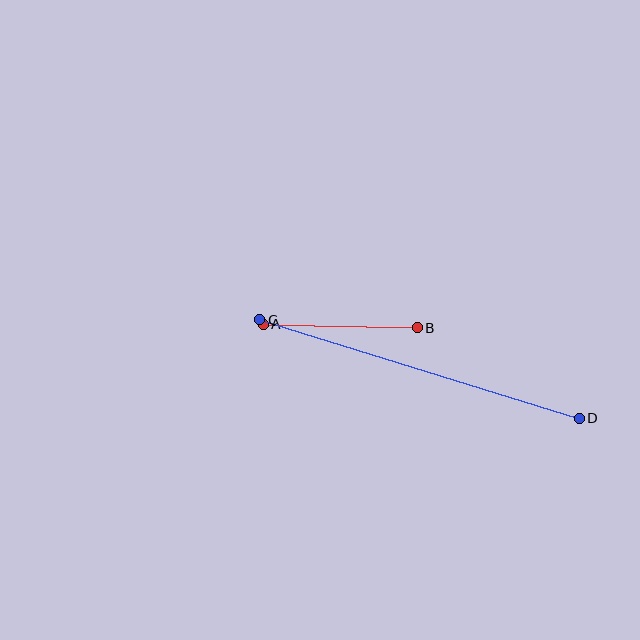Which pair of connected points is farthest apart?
Points C and D are farthest apart.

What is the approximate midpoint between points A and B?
The midpoint is at approximately (340, 326) pixels.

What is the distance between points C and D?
The distance is approximately 334 pixels.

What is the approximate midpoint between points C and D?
The midpoint is at approximately (420, 369) pixels.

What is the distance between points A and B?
The distance is approximately 154 pixels.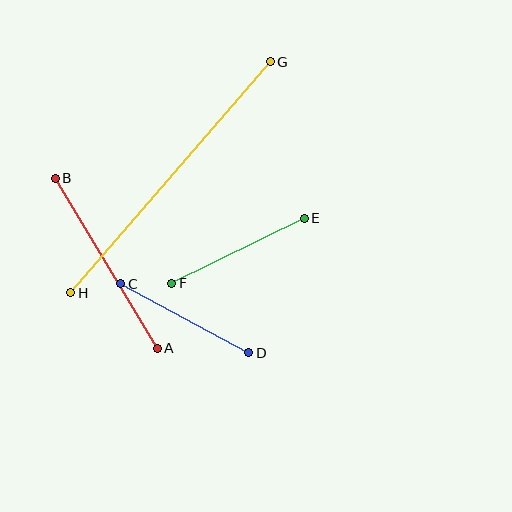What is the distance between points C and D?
The distance is approximately 146 pixels.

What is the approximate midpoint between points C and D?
The midpoint is at approximately (185, 318) pixels.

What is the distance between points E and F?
The distance is approximately 148 pixels.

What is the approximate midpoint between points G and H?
The midpoint is at approximately (170, 177) pixels.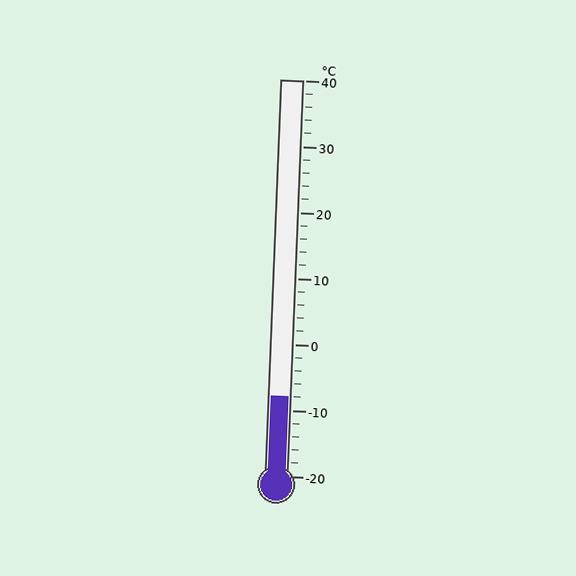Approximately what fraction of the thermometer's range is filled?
The thermometer is filled to approximately 20% of its range.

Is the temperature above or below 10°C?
The temperature is below 10°C.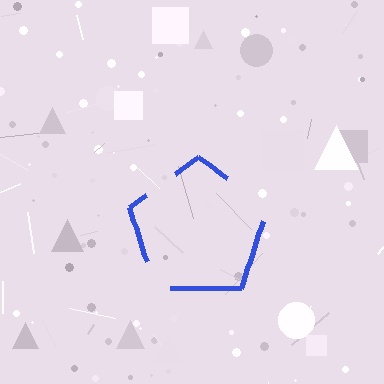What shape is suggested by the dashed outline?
The dashed outline suggests a pentagon.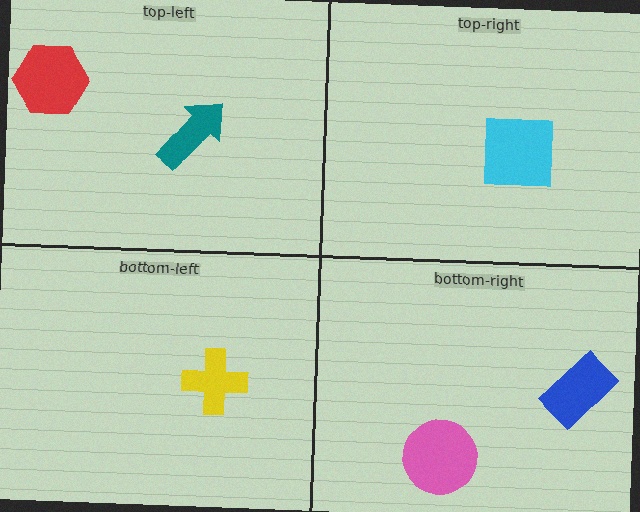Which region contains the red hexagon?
The top-left region.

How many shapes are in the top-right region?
1.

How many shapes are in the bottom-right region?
2.